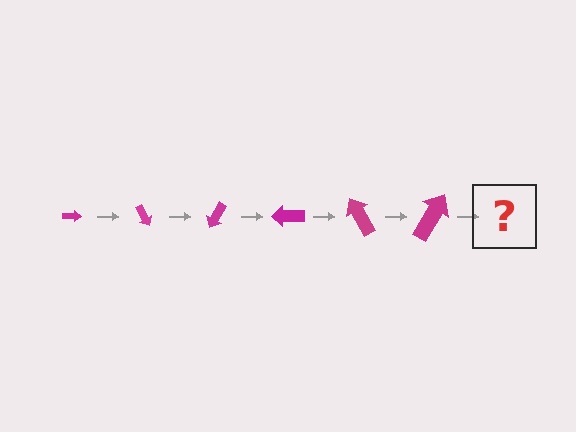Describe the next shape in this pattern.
It should be an arrow, larger than the previous one and rotated 360 degrees from the start.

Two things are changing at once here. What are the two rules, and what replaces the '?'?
The two rules are that the arrow grows larger each step and it rotates 60 degrees each step. The '?' should be an arrow, larger than the previous one and rotated 360 degrees from the start.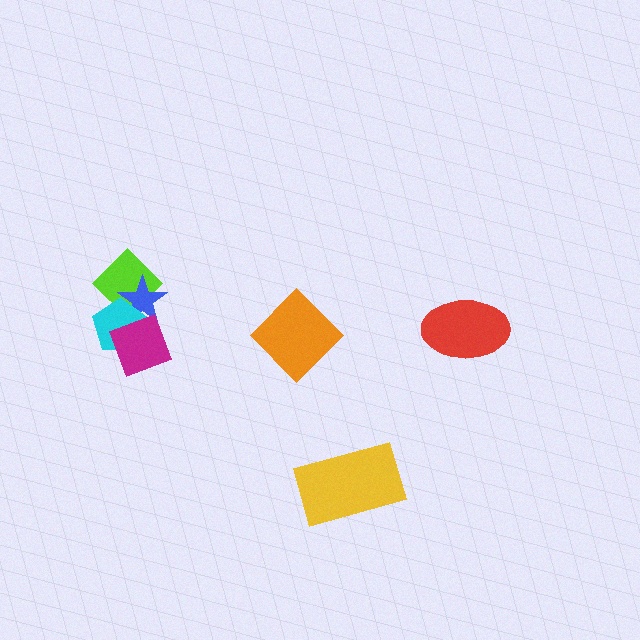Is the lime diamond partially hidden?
Yes, it is partially covered by another shape.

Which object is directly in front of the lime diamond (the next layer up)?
The blue star is directly in front of the lime diamond.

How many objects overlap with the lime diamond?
2 objects overlap with the lime diamond.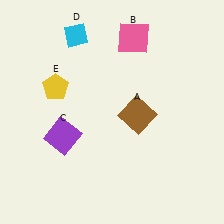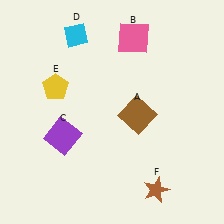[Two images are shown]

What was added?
A brown star (F) was added in Image 2.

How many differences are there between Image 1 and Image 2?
There is 1 difference between the two images.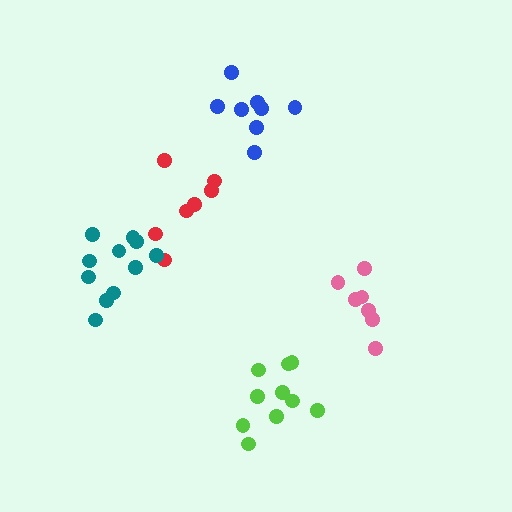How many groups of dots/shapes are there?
There are 5 groups.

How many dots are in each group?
Group 1: 7 dots, Group 2: 7 dots, Group 3: 11 dots, Group 4: 10 dots, Group 5: 8 dots (43 total).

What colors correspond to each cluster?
The clusters are colored: pink, red, teal, lime, blue.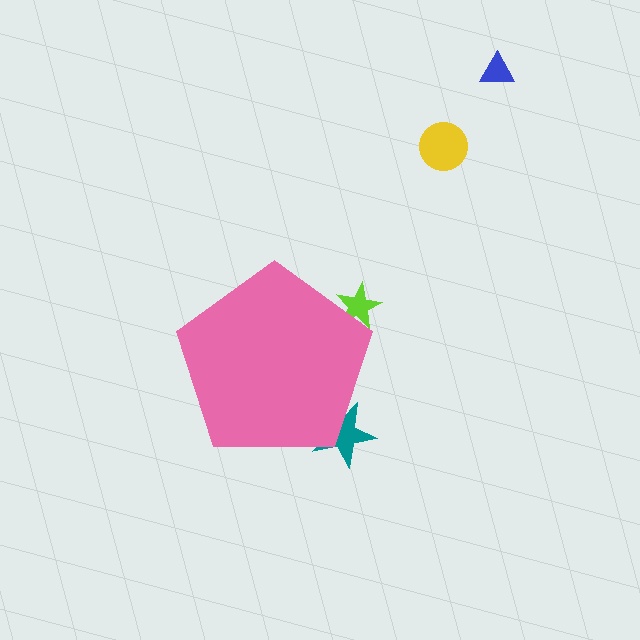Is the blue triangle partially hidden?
No, the blue triangle is fully visible.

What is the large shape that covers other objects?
A pink pentagon.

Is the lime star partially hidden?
Yes, the lime star is partially hidden behind the pink pentagon.